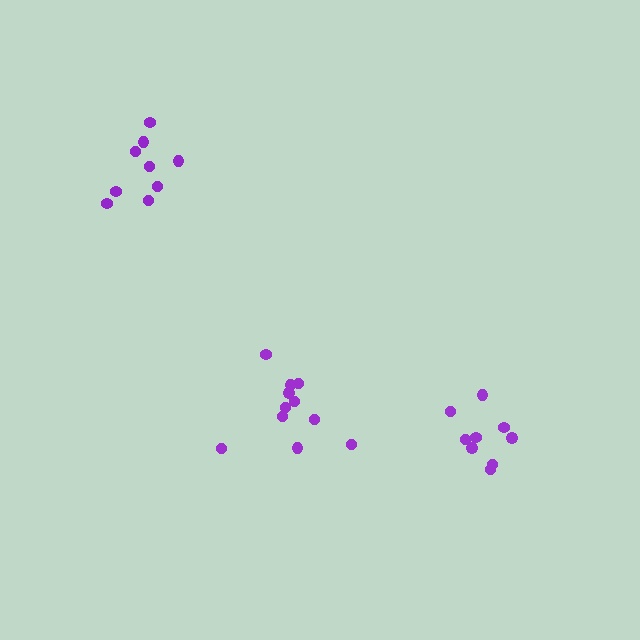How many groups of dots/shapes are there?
There are 3 groups.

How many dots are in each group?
Group 1: 11 dots, Group 2: 9 dots, Group 3: 9 dots (29 total).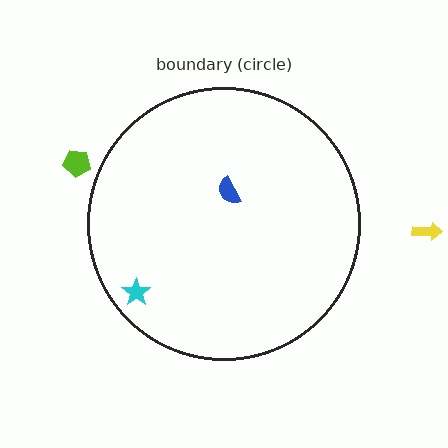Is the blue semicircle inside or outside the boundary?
Inside.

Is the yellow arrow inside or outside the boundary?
Outside.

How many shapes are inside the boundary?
2 inside, 2 outside.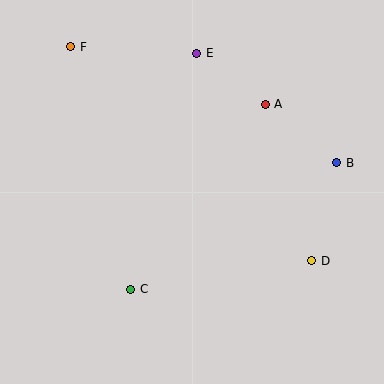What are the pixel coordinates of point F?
Point F is at (71, 47).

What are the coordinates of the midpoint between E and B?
The midpoint between E and B is at (267, 108).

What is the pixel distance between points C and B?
The distance between C and B is 242 pixels.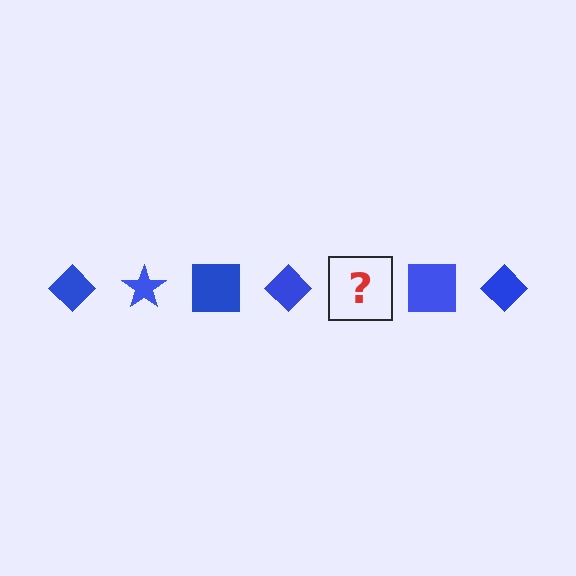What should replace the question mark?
The question mark should be replaced with a blue star.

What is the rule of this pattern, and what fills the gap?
The rule is that the pattern cycles through diamond, star, square shapes in blue. The gap should be filled with a blue star.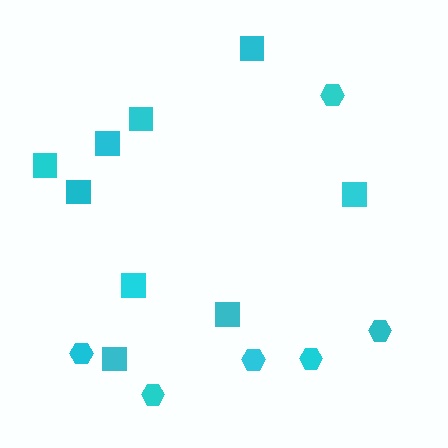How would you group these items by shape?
There are 2 groups: one group of squares (9) and one group of hexagons (6).